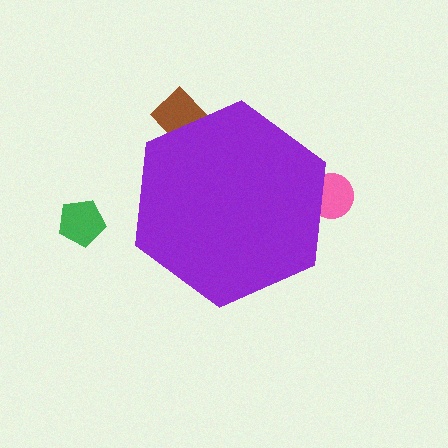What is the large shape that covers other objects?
A purple hexagon.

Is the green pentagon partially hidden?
No, the green pentagon is fully visible.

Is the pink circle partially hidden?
Yes, the pink circle is partially hidden behind the purple hexagon.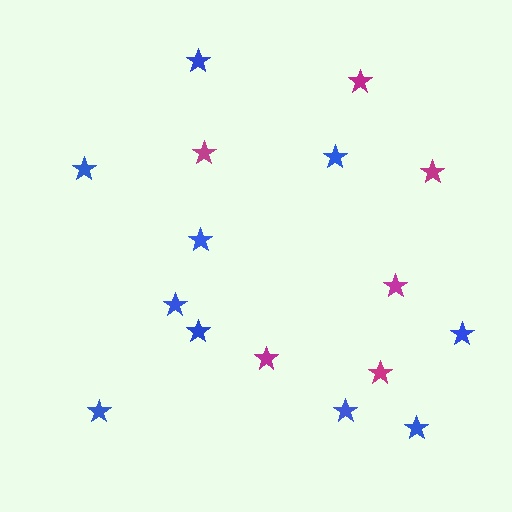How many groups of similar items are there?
There are 2 groups: one group of magenta stars (6) and one group of blue stars (10).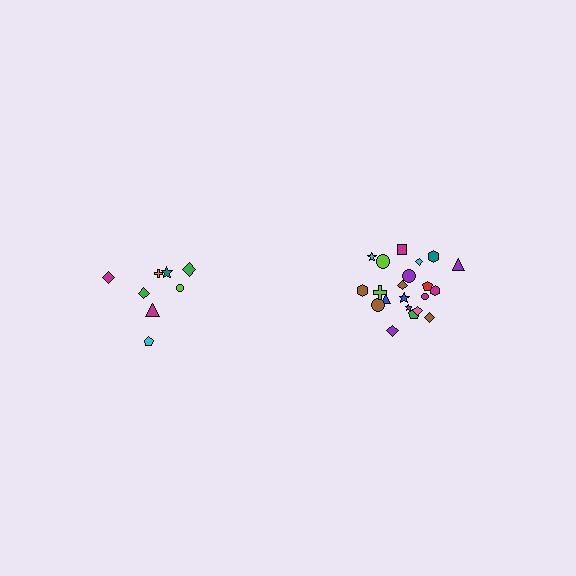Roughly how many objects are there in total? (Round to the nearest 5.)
Roughly 30 objects in total.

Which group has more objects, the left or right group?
The right group.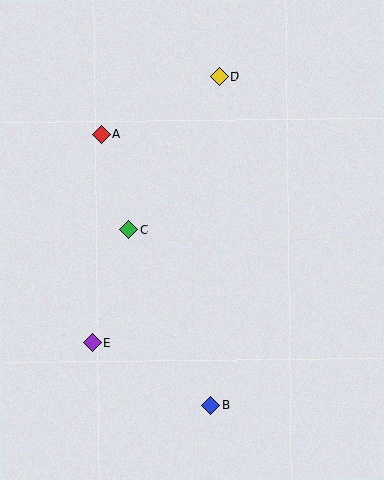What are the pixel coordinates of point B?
Point B is at (211, 405).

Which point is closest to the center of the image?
Point C at (129, 230) is closest to the center.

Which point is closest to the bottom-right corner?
Point B is closest to the bottom-right corner.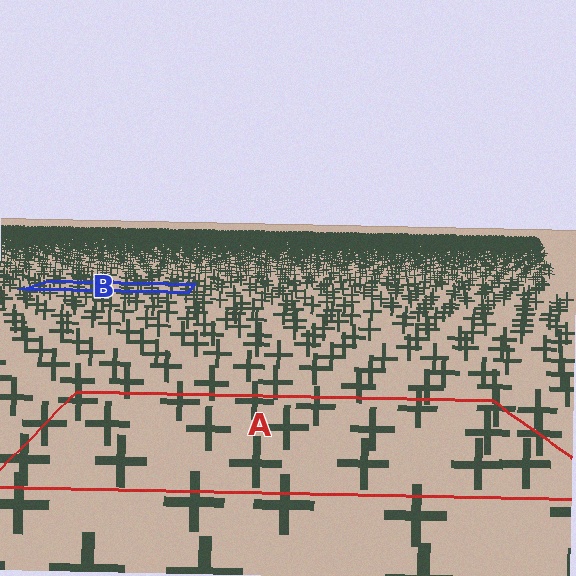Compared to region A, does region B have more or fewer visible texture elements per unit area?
Region B has more texture elements per unit area — they are packed more densely because it is farther away.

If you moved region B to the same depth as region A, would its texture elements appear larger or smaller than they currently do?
They would appear larger. At a closer depth, the same texture elements are projected at a bigger on-screen size.